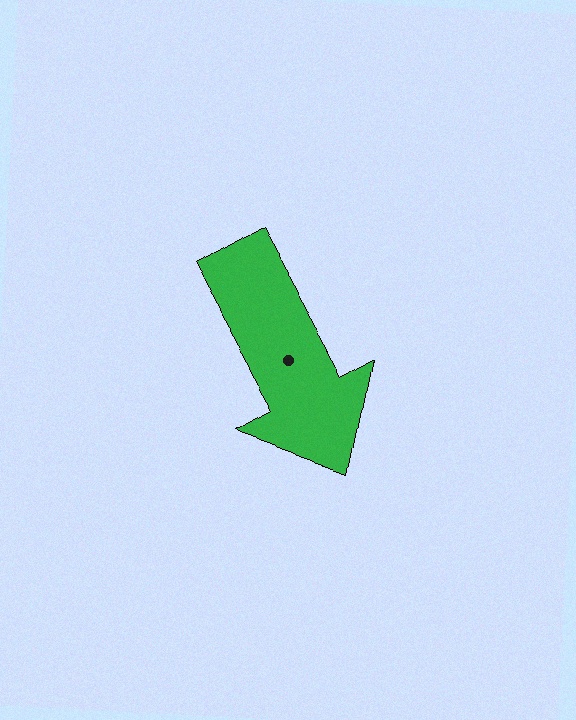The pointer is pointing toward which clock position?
Roughly 5 o'clock.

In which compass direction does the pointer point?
Southeast.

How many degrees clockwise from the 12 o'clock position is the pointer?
Approximately 151 degrees.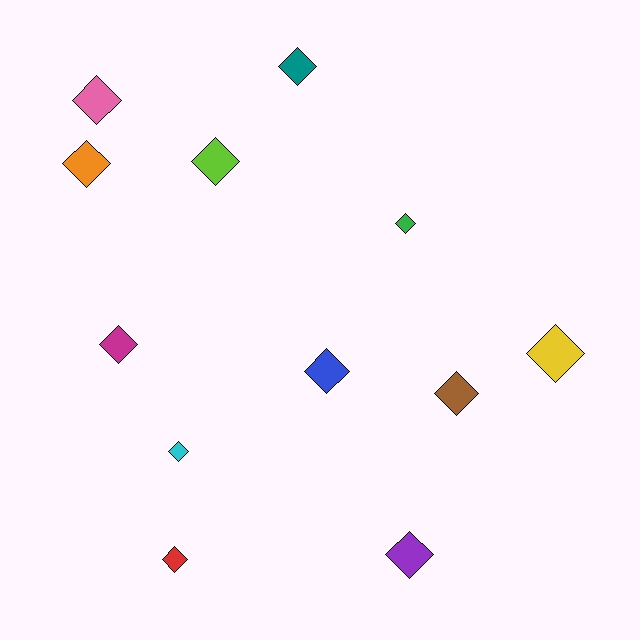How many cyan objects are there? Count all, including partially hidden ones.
There is 1 cyan object.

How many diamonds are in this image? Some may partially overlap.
There are 12 diamonds.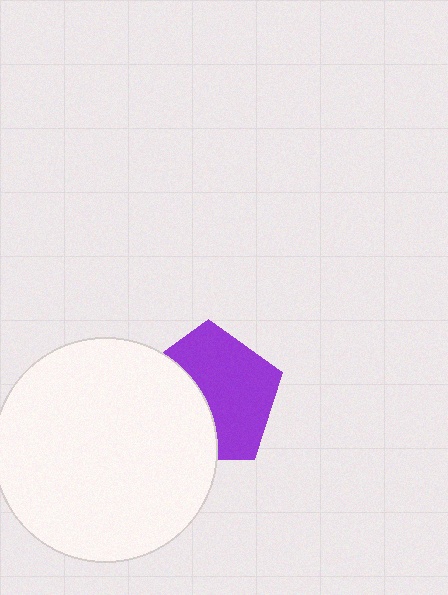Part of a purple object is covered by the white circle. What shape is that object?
It is a pentagon.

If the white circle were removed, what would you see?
You would see the complete purple pentagon.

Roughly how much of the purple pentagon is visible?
About half of it is visible (roughly 60%).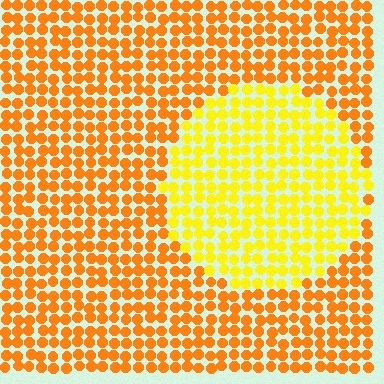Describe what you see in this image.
The image is filled with small orange elements in a uniform arrangement. A circle-shaped region is visible where the elements are tinted to a slightly different hue, forming a subtle color boundary.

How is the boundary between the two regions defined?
The boundary is defined purely by a slight shift in hue (about 29 degrees). Spacing, size, and orientation are identical on both sides.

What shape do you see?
I see a circle.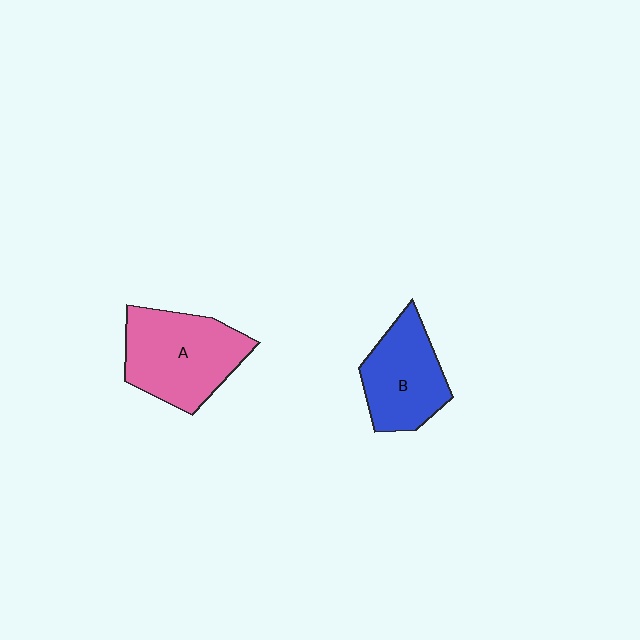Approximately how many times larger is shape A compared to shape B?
Approximately 1.3 times.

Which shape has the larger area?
Shape A (pink).